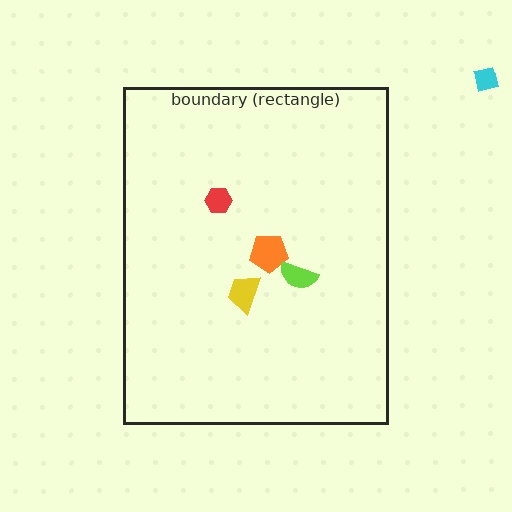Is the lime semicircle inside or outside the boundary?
Inside.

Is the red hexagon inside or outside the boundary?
Inside.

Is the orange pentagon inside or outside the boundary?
Inside.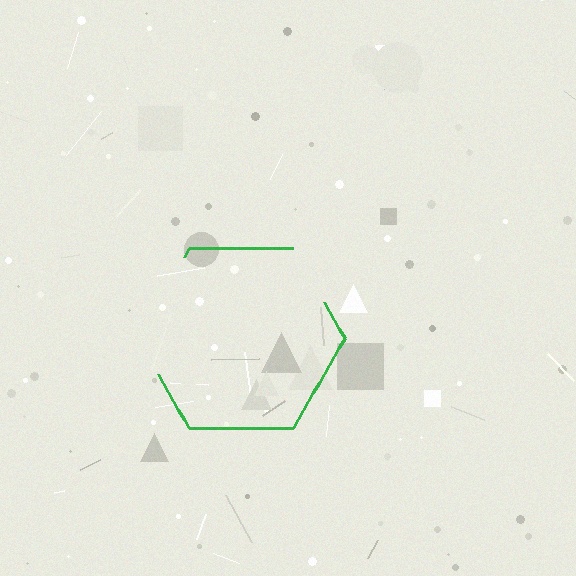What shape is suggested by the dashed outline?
The dashed outline suggests a hexagon.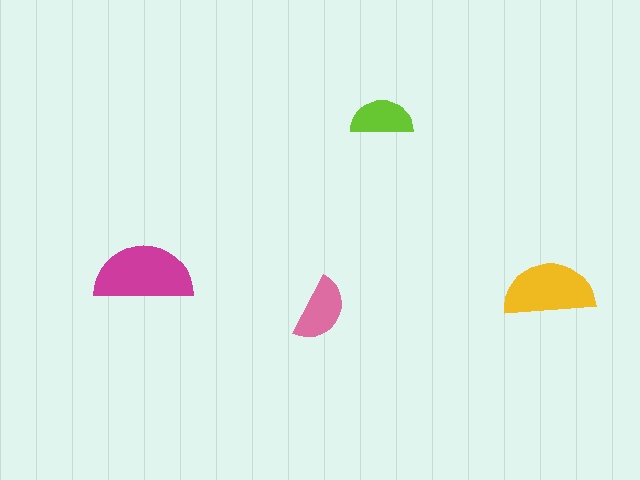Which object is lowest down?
The pink semicircle is bottommost.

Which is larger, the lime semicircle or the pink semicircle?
The pink one.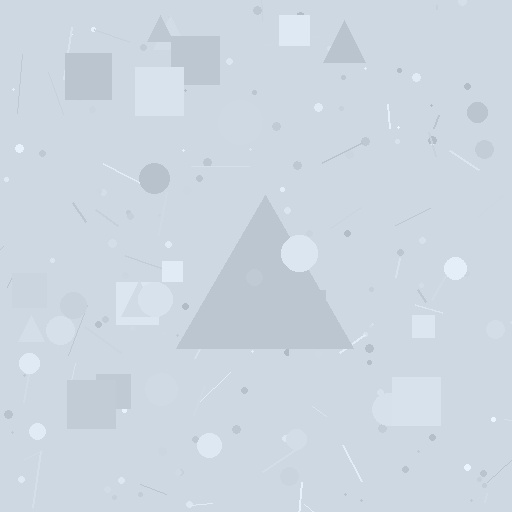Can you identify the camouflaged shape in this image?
The camouflaged shape is a triangle.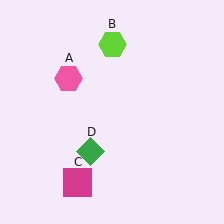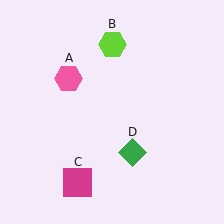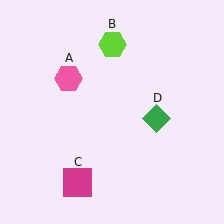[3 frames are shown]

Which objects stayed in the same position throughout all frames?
Pink hexagon (object A) and lime hexagon (object B) and magenta square (object C) remained stationary.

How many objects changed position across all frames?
1 object changed position: green diamond (object D).